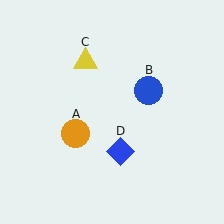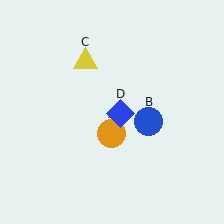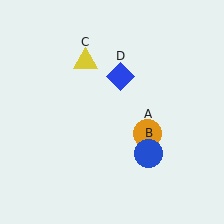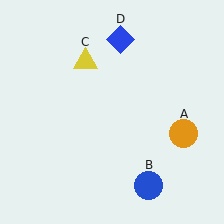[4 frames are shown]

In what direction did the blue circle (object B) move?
The blue circle (object B) moved down.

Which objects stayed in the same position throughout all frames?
Yellow triangle (object C) remained stationary.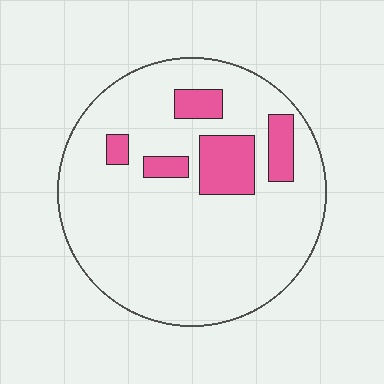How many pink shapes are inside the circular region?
5.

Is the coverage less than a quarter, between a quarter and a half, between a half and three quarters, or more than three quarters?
Less than a quarter.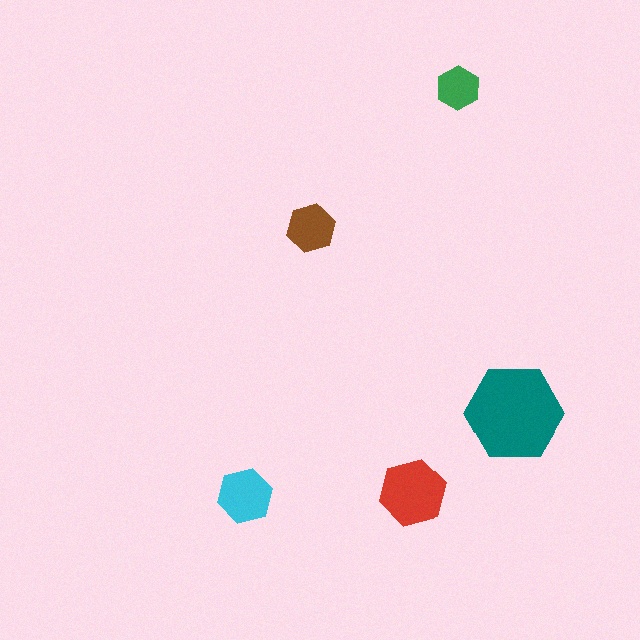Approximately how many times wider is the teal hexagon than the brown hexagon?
About 2 times wider.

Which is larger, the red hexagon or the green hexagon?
The red one.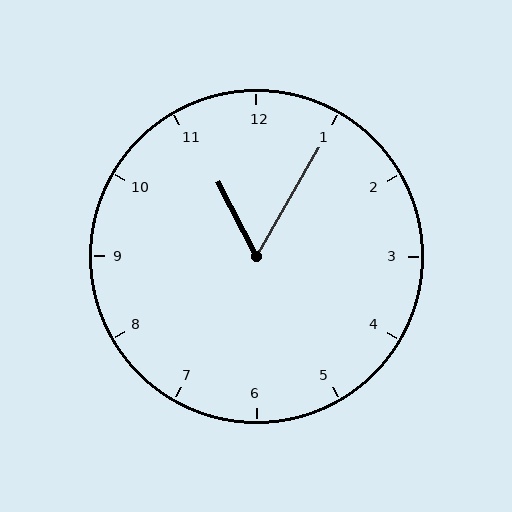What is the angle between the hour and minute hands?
Approximately 58 degrees.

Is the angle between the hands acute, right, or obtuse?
It is acute.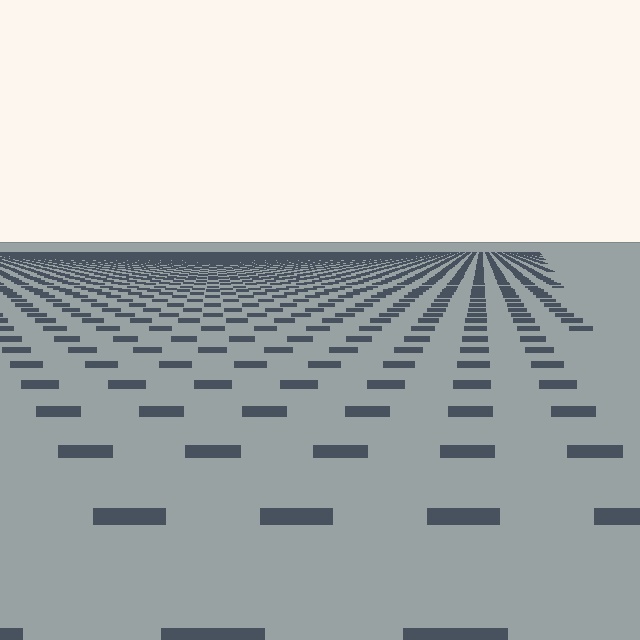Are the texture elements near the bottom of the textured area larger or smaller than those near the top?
Larger. Near the bottom, elements are closer to the viewer and appear at a bigger on-screen size.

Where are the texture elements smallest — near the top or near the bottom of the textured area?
Near the top.